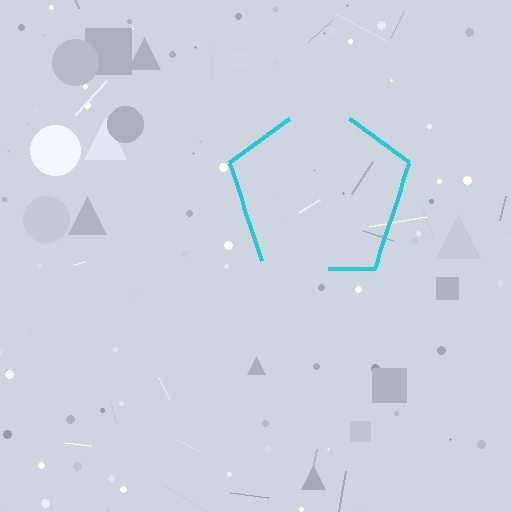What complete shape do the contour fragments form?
The contour fragments form a pentagon.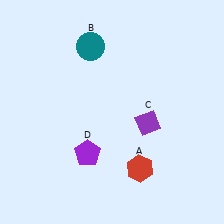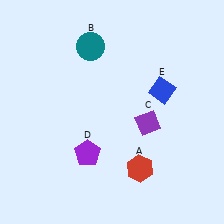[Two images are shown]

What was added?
A blue diamond (E) was added in Image 2.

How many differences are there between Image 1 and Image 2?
There is 1 difference between the two images.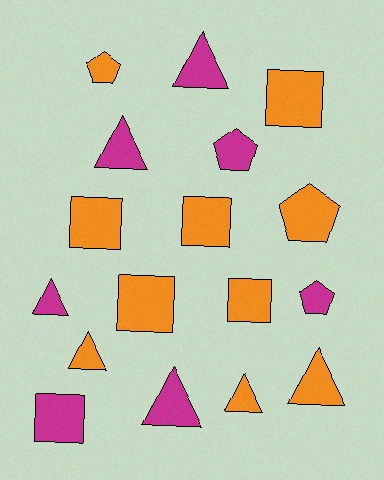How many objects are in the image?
There are 17 objects.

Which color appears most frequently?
Orange, with 10 objects.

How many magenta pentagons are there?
There are 2 magenta pentagons.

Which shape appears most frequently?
Triangle, with 7 objects.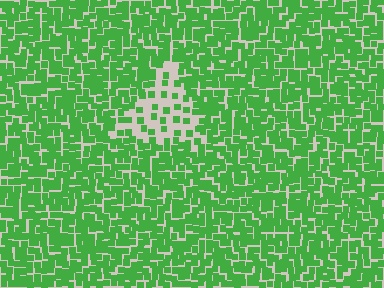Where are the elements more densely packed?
The elements are more densely packed outside the triangle boundary.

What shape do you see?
I see a triangle.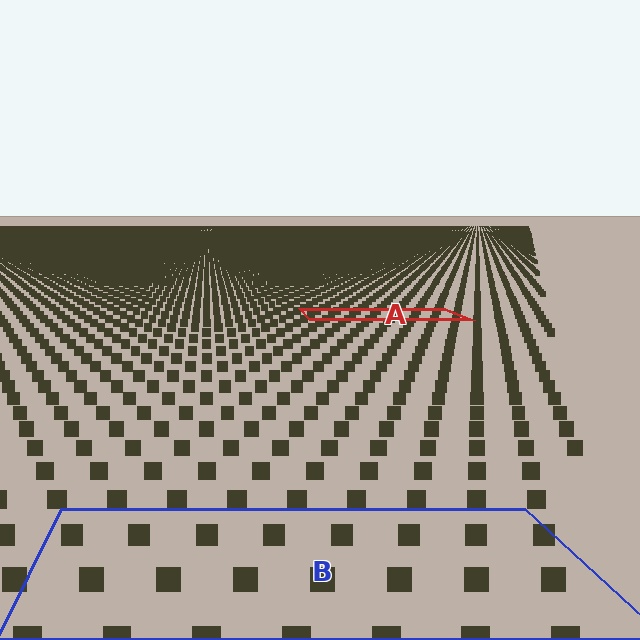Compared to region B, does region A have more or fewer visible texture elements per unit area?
Region A has more texture elements per unit area — they are packed more densely because it is farther away.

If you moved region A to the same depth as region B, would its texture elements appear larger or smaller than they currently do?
They would appear larger. At a closer depth, the same texture elements are projected at a bigger on-screen size.